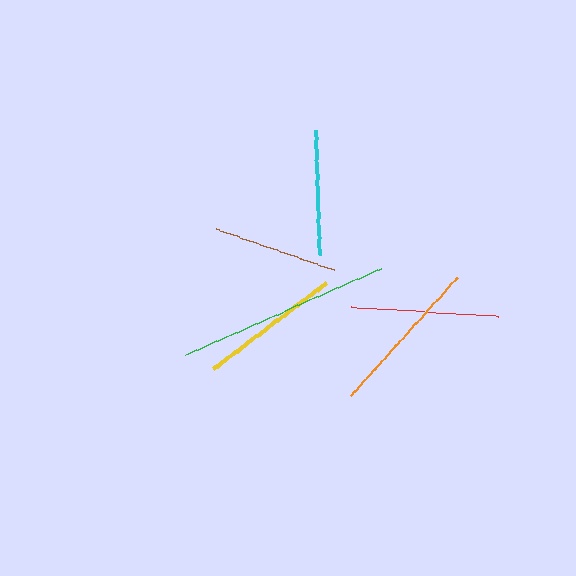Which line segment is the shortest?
The cyan line is the shortest at approximately 125 pixels.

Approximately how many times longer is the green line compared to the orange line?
The green line is approximately 1.3 times the length of the orange line.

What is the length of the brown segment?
The brown segment is approximately 126 pixels long.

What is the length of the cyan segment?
The cyan segment is approximately 125 pixels long.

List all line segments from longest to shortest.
From longest to shortest: green, orange, red, yellow, brown, cyan.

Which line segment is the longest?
The green line is the longest at approximately 213 pixels.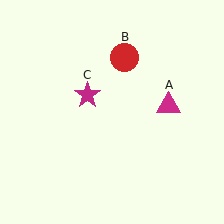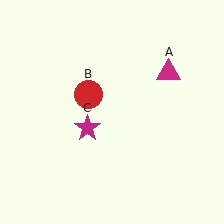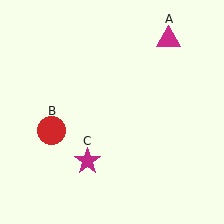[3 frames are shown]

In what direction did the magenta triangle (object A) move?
The magenta triangle (object A) moved up.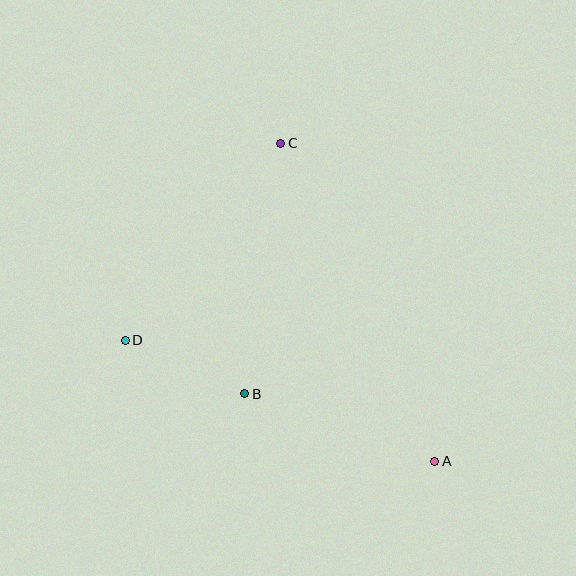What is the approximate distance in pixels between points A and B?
The distance between A and B is approximately 202 pixels.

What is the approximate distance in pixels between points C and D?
The distance between C and D is approximately 251 pixels.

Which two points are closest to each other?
Points B and D are closest to each other.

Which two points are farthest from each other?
Points A and C are farthest from each other.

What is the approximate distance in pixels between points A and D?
The distance between A and D is approximately 333 pixels.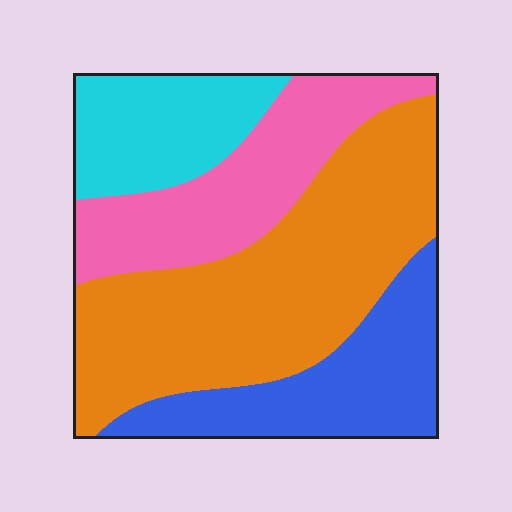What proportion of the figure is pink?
Pink takes up about one fifth (1/5) of the figure.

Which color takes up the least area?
Cyan, at roughly 15%.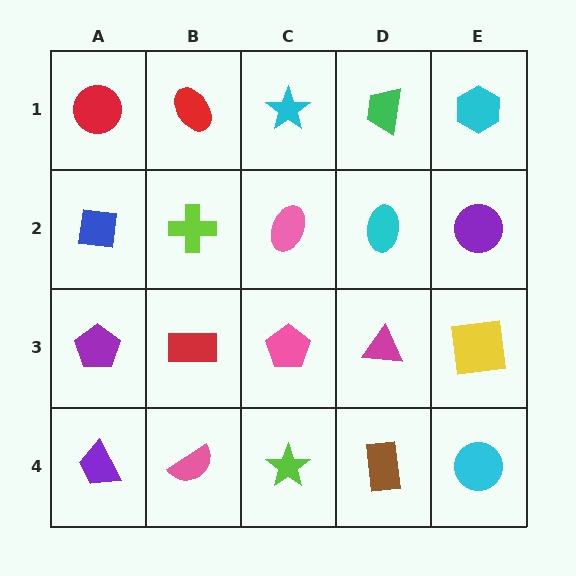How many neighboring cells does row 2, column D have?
4.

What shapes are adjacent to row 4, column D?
A magenta triangle (row 3, column D), a lime star (row 4, column C), a cyan circle (row 4, column E).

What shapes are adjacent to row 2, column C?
A cyan star (row 1, column C), a pink pentagon (row 3, column C), a lime cross (row 2, column B), a cyan ellipse (row 2, column D).